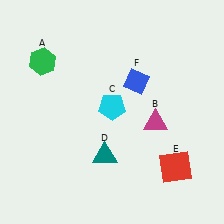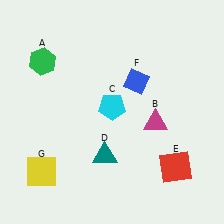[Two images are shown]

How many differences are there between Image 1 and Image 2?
There is 1 difference between the two images.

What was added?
A yellow square (G) was added in Image 2.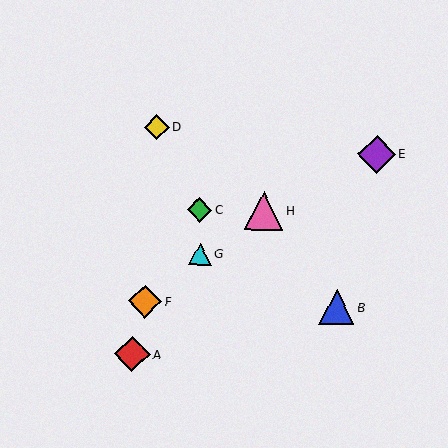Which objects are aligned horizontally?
Objects C, H are aligned horizontally.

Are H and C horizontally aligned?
Yes, both are at y≈211.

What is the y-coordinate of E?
Object E is at y≈154.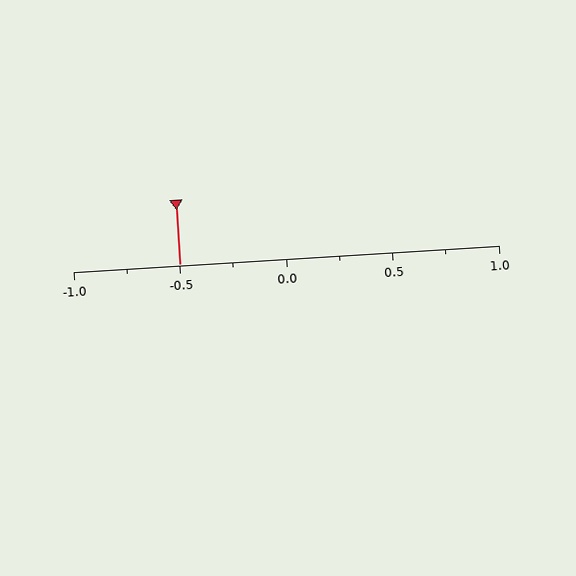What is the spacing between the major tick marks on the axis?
The major ticks are spaced 0.5 apart.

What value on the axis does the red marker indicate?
The marker indicates approximately -0.5.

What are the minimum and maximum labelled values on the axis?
The axis runs from -1.0 to 1.0.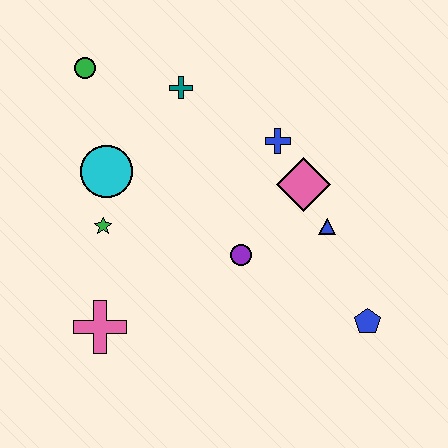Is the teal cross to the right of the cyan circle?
Yes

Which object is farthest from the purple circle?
The green circle is farthest from the purple circle.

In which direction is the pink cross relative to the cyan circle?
The pink cross is below the cyan circle.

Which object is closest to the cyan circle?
The green star is closest to the cyan circle.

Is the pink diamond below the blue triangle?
No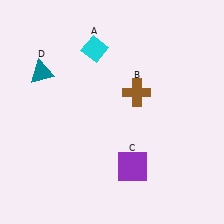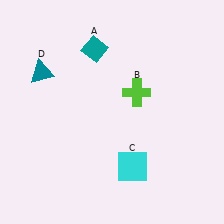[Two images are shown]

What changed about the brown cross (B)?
In Image 1, B is brown. In Image 2, it changed to lime.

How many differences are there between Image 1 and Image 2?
There are 3 differences between the two images.